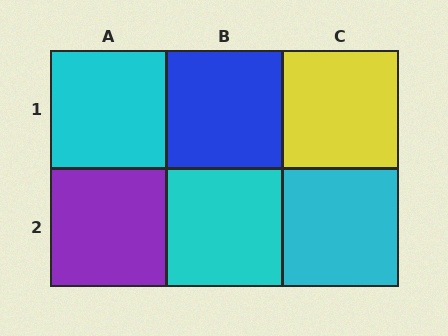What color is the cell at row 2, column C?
Cyan.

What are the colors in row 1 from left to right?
Cyan, blue, yellow.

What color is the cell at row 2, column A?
Purple.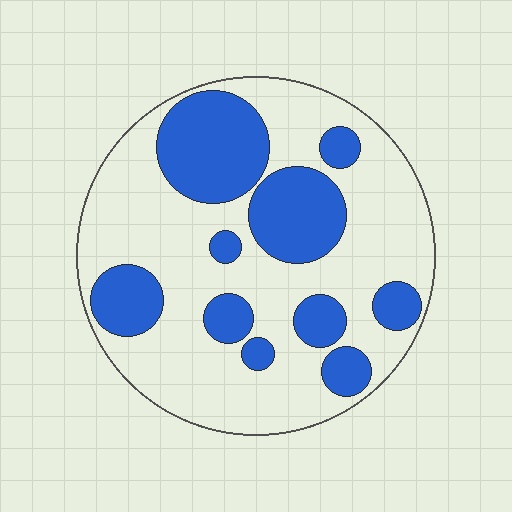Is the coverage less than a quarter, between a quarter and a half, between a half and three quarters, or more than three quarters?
Between a quarter and a half.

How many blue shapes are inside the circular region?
10.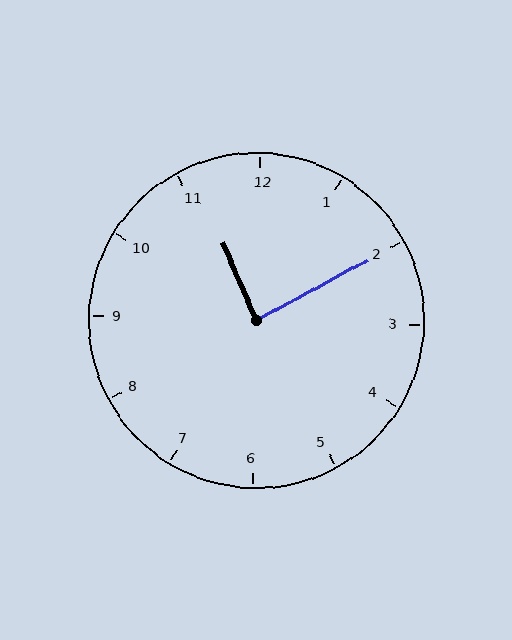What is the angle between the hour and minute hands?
Approximately 85 degrees.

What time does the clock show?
11:10.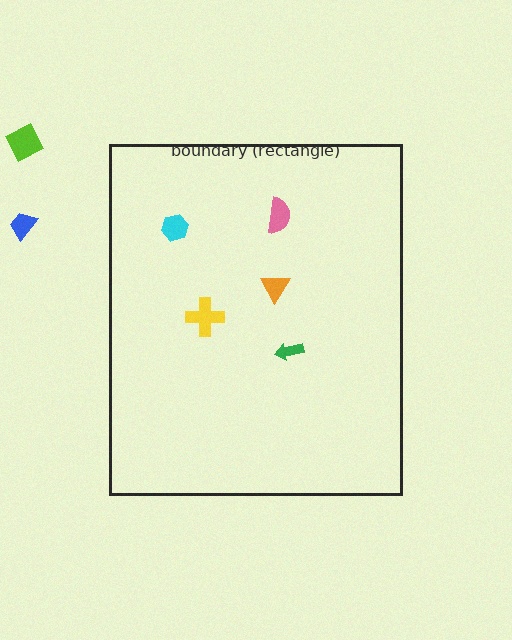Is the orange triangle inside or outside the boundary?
Inside.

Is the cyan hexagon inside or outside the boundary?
Inside.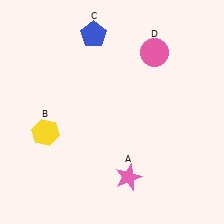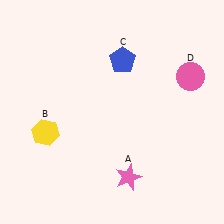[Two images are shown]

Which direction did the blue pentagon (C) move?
The blue pentagon (C) moved right.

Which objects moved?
The objects that moved are: the blue pentagon (C), the pink circle (D).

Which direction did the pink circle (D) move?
The pink circle (D) moved right.